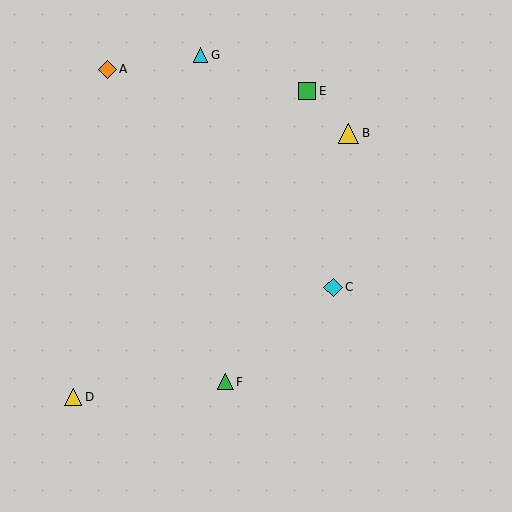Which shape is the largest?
The yellow triangle (labeled B) is the largest.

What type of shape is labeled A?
Shape A is an orange diamond.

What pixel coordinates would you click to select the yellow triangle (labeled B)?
Click at (349, 133) to select the yellow triangle B.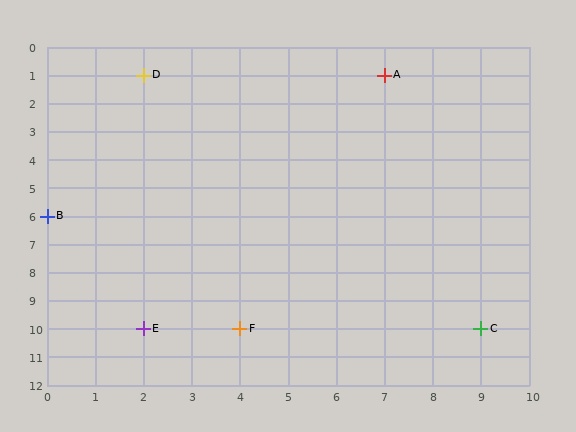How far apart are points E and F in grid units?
Points E and F are 2 columns apart.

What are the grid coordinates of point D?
Point D is at grid coordinates (2, 1).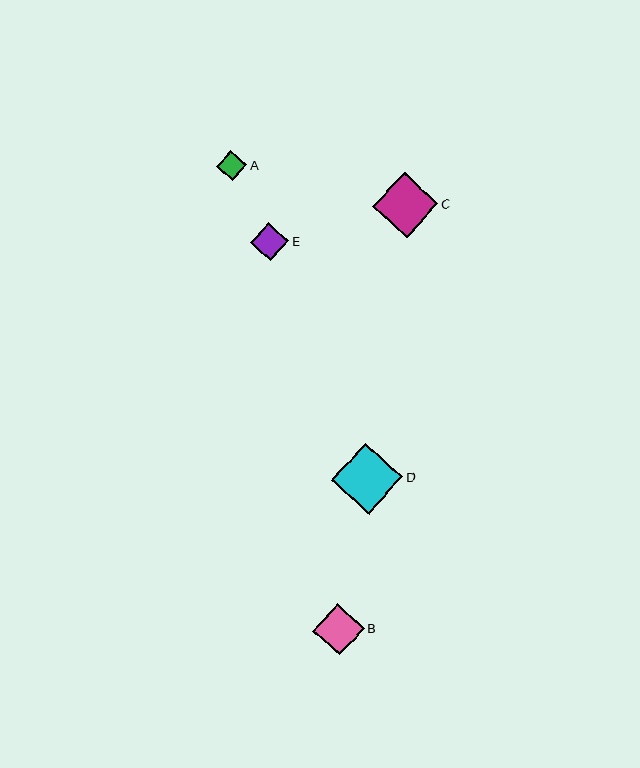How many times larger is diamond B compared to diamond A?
Diamond B is approximately 1.7 times the size of diamond A.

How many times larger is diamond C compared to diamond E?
Diamond C is approximately 1.7 times the size of diamond E.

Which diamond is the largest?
Diamond D is the largest with a size of approximately 71 pixels.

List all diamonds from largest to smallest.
From largest to smallest: D, C, B, E, A.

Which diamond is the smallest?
Diamond A is the smallest with a size of approximately 30 pixels.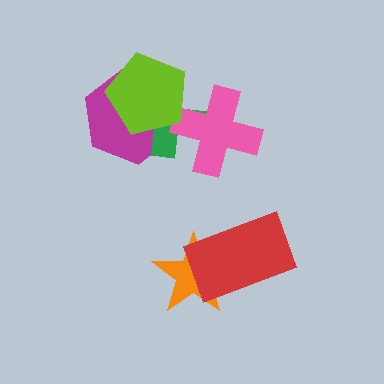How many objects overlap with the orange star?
1 object overlaps with the orange star.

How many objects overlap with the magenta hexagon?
2 objects overlap with the magenta hexagon.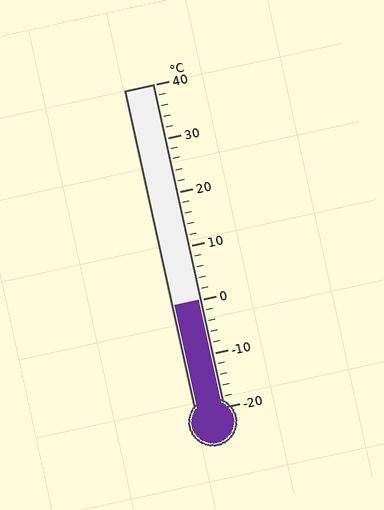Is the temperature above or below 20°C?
The temperature is below 20°C.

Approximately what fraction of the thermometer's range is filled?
The thermometer is filled to approximately 35% of its range.